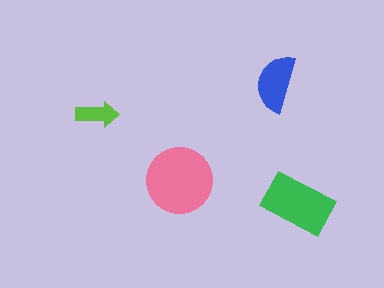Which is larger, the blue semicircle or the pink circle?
The pink circle.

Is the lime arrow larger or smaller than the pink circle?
Smaller.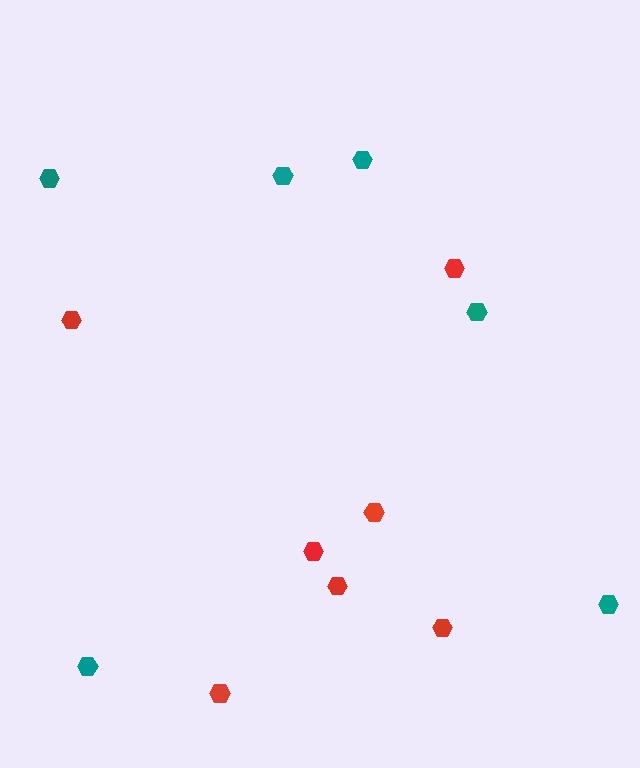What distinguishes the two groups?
There are 2 groups: one group of red hexagons (7) and one group of teal hexagons (6).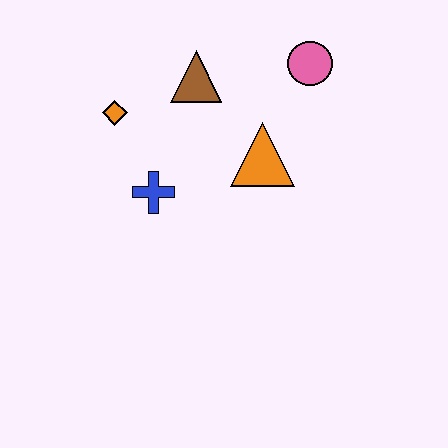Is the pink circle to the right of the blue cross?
Yes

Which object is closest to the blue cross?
The orange diamond is closest to the blue cross.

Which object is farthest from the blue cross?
The pink circle is farthest from the blue cross.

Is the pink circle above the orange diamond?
Yes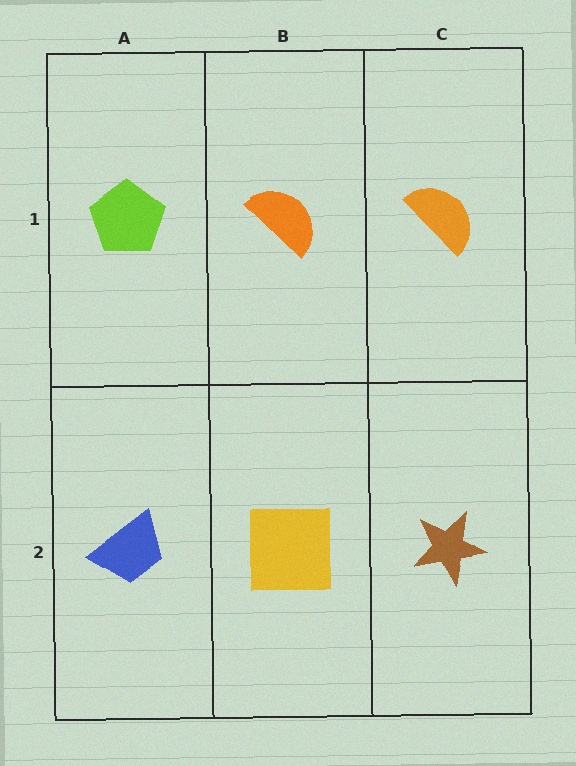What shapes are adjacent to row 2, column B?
An orange semicircle (row 1, column B), a blue trapezoid (row 2, column A), a brown star (row 2, column C).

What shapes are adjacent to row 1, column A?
A blue trapezoid (row 2, column A), an orange semicircle (row 1, column B).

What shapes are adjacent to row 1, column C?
A brown star (row 2, column C), an orange semicircle (row 1, column B).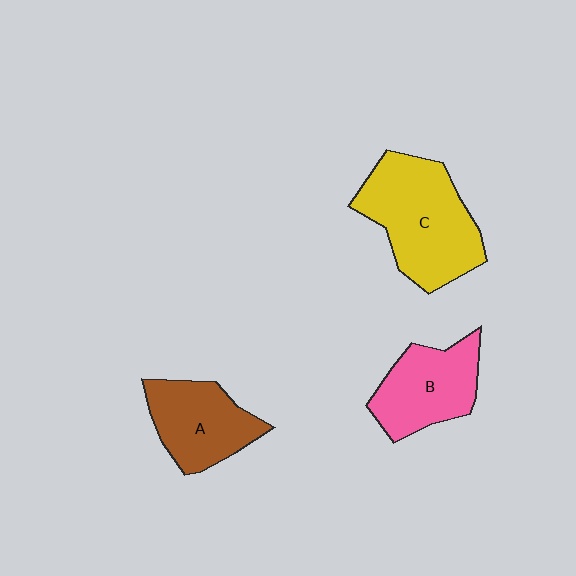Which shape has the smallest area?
Shape A (brown).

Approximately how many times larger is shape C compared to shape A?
Approximately 1.5 times.